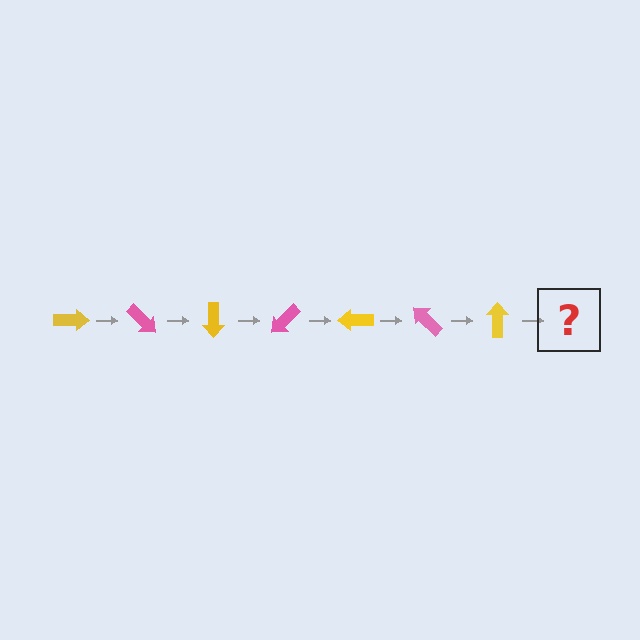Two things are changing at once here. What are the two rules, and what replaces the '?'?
The two rules are that it rotates 45 degrees each step and the color cycles through yellow and pink. The '?' should be a pink arrow, rotated 315 degrees from the start.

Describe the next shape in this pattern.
It should be a pink arrow, rotated 315 degrees from the start.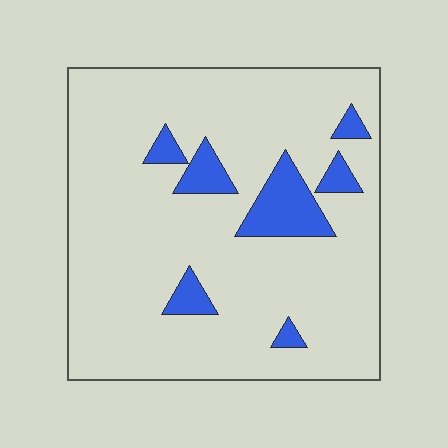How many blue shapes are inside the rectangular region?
7.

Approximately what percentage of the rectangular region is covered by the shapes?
Approximately 10%.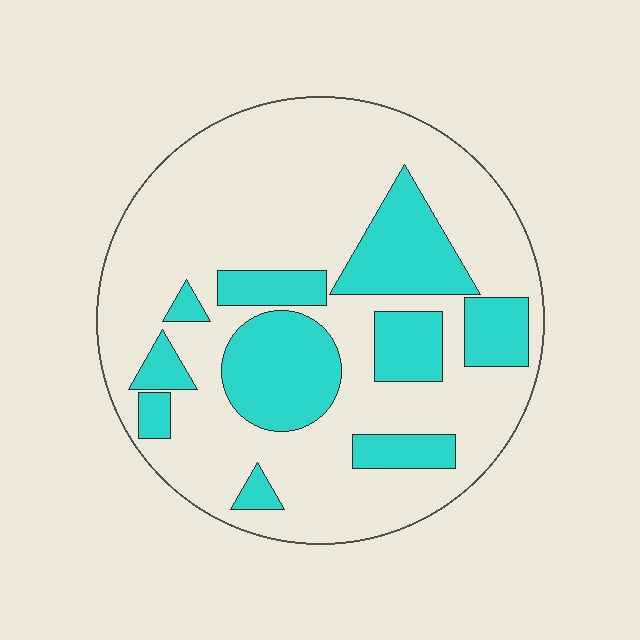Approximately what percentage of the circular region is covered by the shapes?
Approximately 30%.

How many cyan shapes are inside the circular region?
10.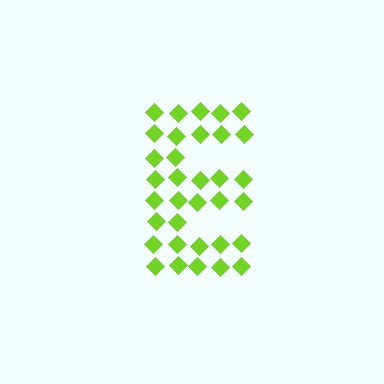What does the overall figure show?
The overall figure shows the letter E.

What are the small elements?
The small elements are diamonds.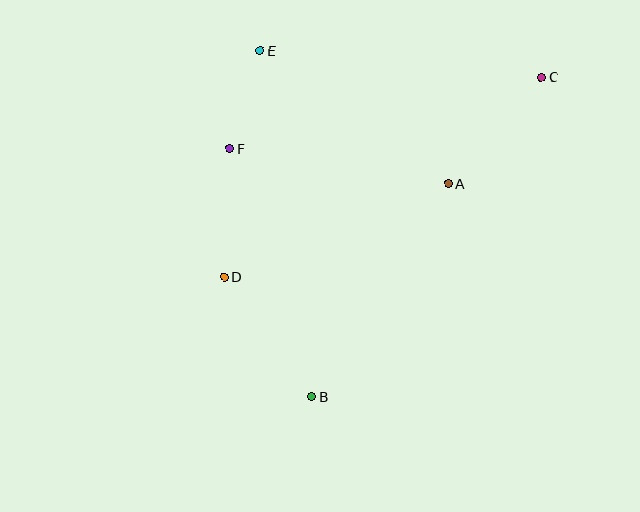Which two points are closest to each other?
Points E and F are closest to each other.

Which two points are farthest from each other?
Points B and C are farthest from each other.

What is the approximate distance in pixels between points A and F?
The distance between A and F is approximately 221 pixels.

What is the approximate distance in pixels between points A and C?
The distance between A and C is approximately 141 pixels.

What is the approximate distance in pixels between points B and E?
The distance between B and E is approximately 350 pixels.